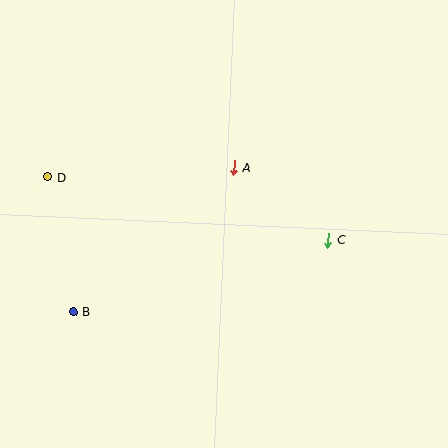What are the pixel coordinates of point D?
Point D is at (48, 177).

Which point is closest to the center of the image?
Point A at (234, 168) is closest to the center.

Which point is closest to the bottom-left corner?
Point B is closest to the bottom-left corner.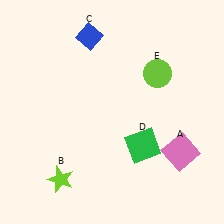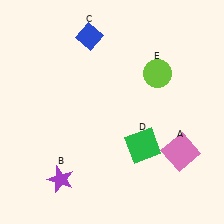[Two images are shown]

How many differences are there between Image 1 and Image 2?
There is 1 difference between the two images.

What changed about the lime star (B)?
In Image 1, B is lime. In Image 2, it changed to purple.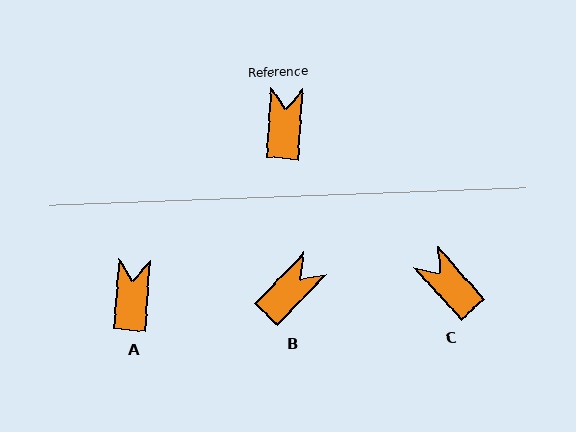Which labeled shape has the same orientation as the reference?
A.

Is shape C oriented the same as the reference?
No, it is off by about 46 degrees.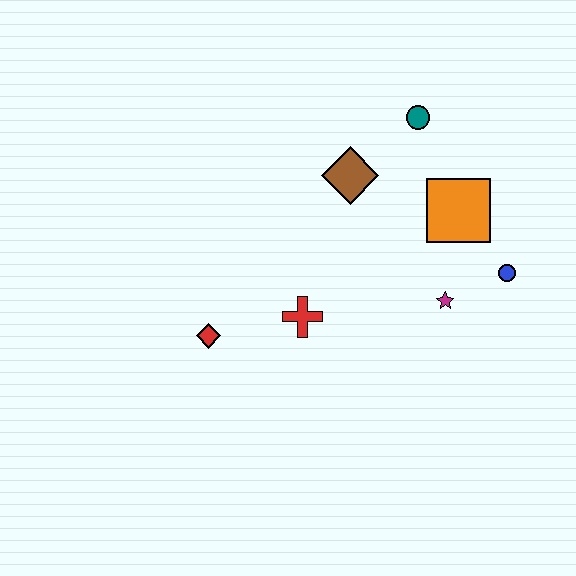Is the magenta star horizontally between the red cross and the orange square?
Yes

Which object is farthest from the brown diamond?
The red diamond is farthest from the brown diamond.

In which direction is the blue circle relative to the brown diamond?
The blue circle is to the right of the brown diamond.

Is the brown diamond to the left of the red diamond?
No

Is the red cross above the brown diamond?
No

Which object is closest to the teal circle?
The brown diamond is closest to the teal circle.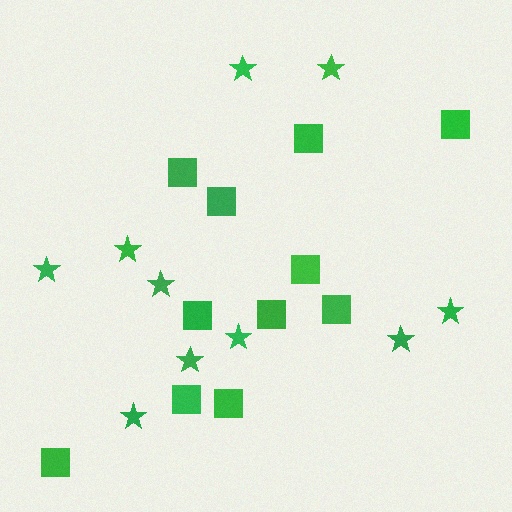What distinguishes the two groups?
There are 2 groups: one group of stars (10) and one group of squares (11).